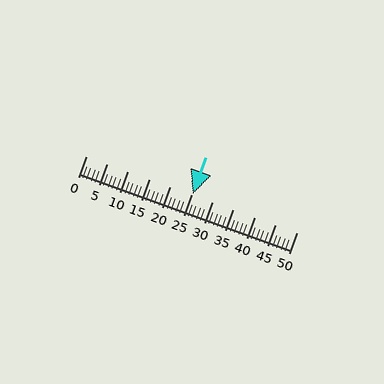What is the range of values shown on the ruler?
The ruler shows values from 0 to 50.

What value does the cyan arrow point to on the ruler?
The cyan arrow points to approximately 25.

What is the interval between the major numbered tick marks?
The major tick marks are spaced 5 units apart.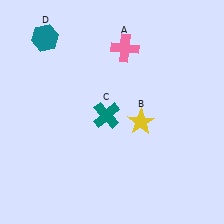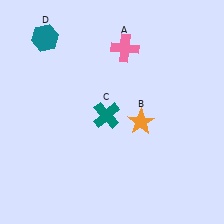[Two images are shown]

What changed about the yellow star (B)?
In Image 1, B is yellow. In Image 2, it changed to orange.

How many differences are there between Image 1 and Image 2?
There is 1 difference between the two images.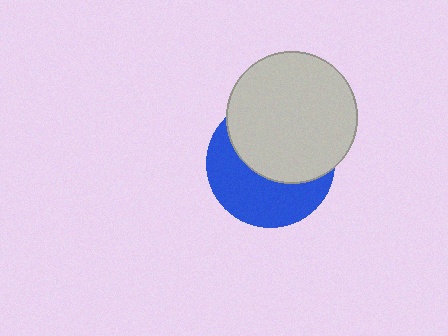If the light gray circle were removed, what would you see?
You would see the complete blue circle.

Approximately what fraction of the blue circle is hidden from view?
Roughly 53% of the blue circle is hidden behind the light gray circle.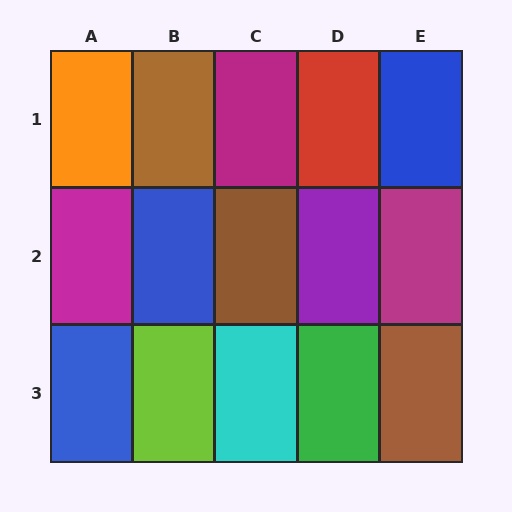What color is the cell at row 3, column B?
Lime.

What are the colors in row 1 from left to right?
Orange, brown, magenta, red, blue.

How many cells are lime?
1 cell is lime.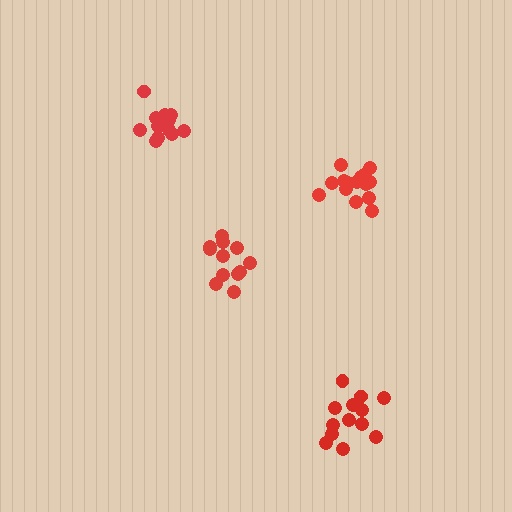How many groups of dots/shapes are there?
There are 4 groups.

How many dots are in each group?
Group 1: 13 dots, Group 2: 16 dots, Group 3: 12 dots, Group 4: 12 dots (53 total).